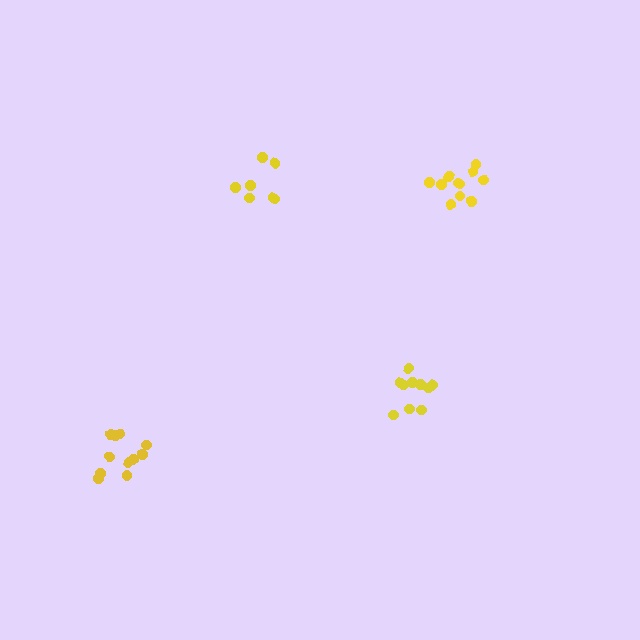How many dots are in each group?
Group 1: 11 dots, Group 2: 10 dots, Group 3: 12 dots, Group 4: 7 dots (40 total).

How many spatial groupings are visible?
There are 4 spatial groupings.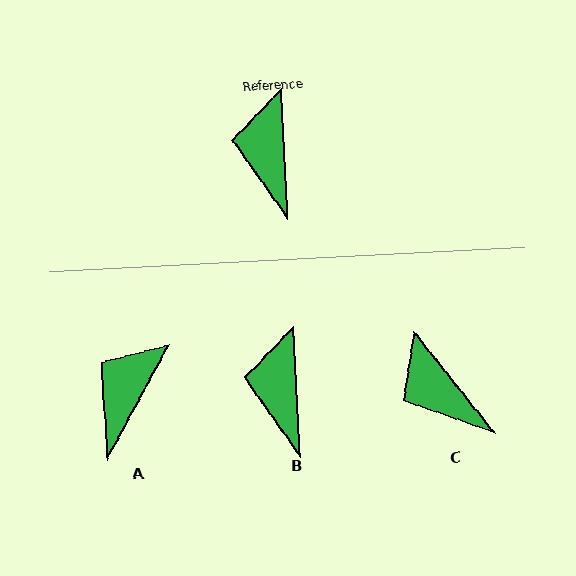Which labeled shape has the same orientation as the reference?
B.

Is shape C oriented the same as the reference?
No, it is off by about 36 degrees.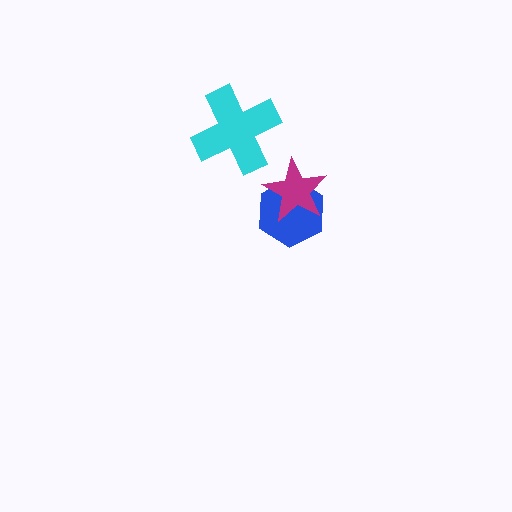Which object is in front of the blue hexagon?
The magenta star is in front of the blue hexagon.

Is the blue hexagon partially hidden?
Yes, it is partially covered by another shape.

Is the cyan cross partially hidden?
No, no other shape covers it.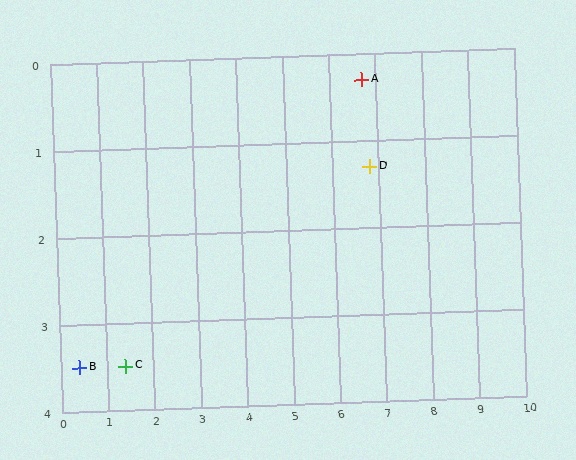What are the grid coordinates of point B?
Point B is at approximately (0.4, 3.5).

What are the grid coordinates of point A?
Point A is at approximately (6.7, 0.3).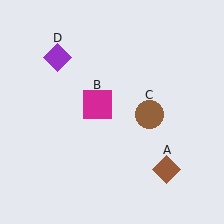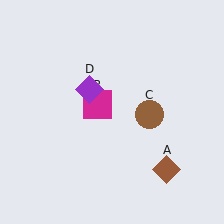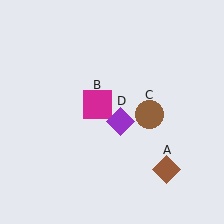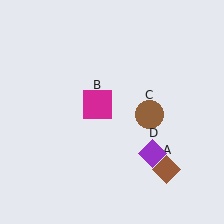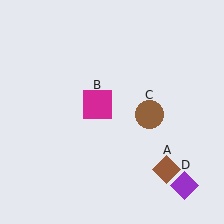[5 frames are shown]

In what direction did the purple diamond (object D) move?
The purple diamond (object D) moved down and to the right.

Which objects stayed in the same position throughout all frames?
Brown diamond (object A) and magenta square (object B) and brown circle (object C) remained stationary.